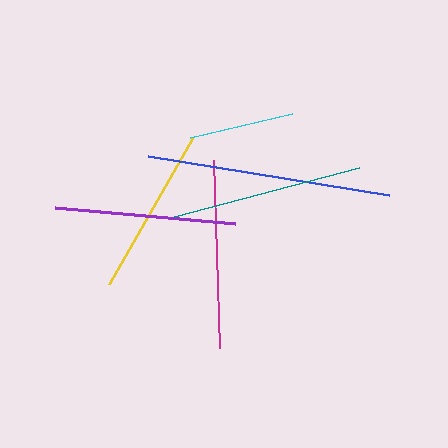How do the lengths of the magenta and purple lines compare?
The magenta and purple lines are approximately the same length.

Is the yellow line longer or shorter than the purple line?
The purple line is longer than the yellow line.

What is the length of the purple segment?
The purple segment is approximately 181 pixels long.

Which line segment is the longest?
The blue line is the longest at approximately 245 pixels.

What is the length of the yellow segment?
The yellow segment is approximately 169 pixels long.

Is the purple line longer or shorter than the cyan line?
The purple line is longer than the cyan line.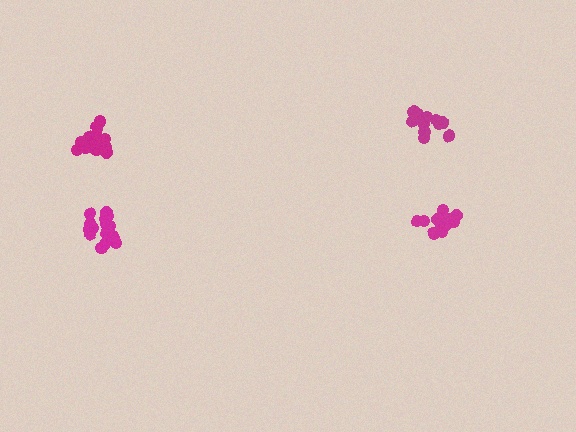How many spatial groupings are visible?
There are 4 spatial groupings.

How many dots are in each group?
Group 1: 16 dots, Group 2: 13 dots, Group 3: 19 dots, Group 4: 13 dots (61 total).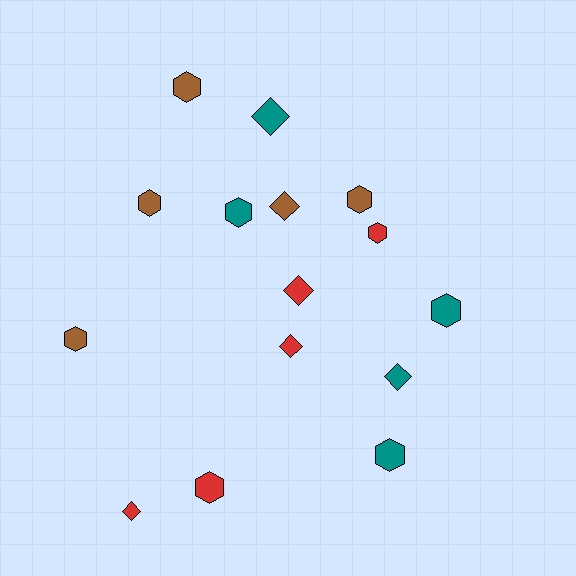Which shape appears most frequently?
Hexagon, with 9 objects.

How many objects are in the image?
There are 15 objects.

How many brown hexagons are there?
There are 4 brown hexagons.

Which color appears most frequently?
Teal, with 5 objects.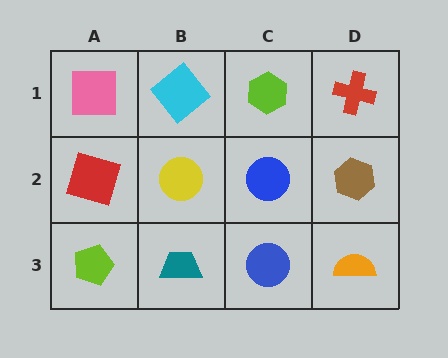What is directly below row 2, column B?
A teal trapezoid.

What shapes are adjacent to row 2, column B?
A cyan diamond (row 1, column B), a teal trapezoid (row 3, column B), a red square (row 2, column A), a blue circle (row 2, column C).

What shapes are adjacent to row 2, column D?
A red cross (row 1, column D), an orange semicircle (row 3, column D), a blue circle (row 2, column C).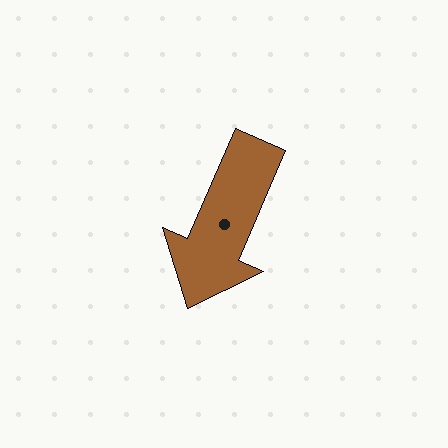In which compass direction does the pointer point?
Southwest.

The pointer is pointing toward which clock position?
Roughly 7 o'clock.